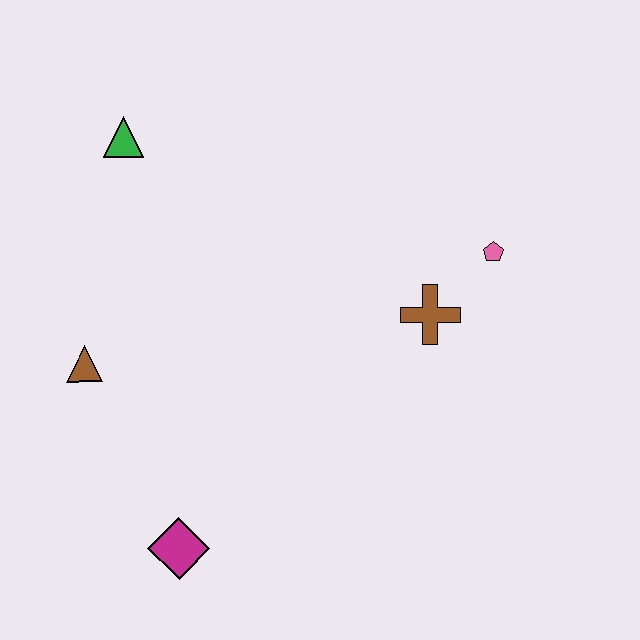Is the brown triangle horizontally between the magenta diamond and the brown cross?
No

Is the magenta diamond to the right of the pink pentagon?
No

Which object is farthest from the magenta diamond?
The pink pentagon is farthest from the magenta diamond.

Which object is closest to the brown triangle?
The magenta diamond is closest to the brown triangle.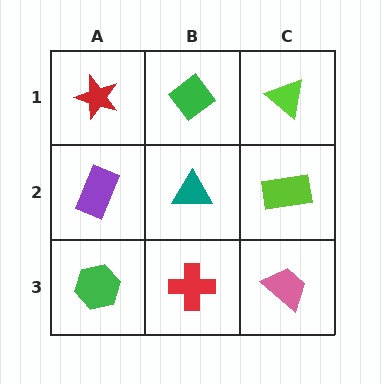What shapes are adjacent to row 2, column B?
A green diamond (row 1, column B), a red cross (row 3, column B), a purple rectangle (row 2, column A), a lime rectangle (row 2, column C).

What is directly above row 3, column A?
A purple rectangle.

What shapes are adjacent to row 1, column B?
A teal triangle (row 2, column B), a red star (row 1, column A), a lime triangle (row 1, column C).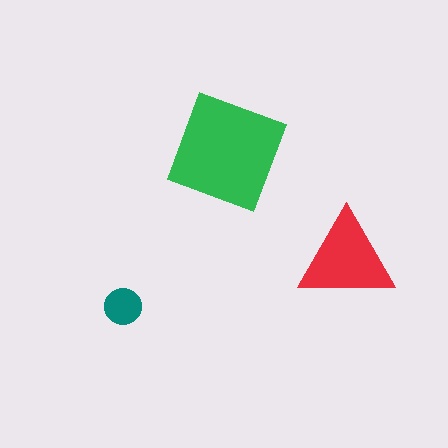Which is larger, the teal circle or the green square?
The green square.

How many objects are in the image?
There are 3 objects in the image.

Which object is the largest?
The green square.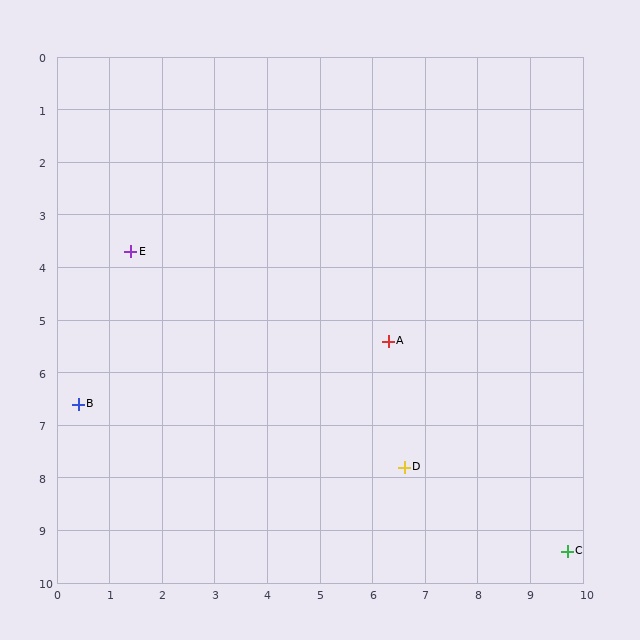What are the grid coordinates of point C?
Point C is at approximately (9.7, 9.4).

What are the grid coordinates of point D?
Point D is at approximately (6.6, 7.8).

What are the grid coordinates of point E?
Point E is at approximately (1.4, 3.7).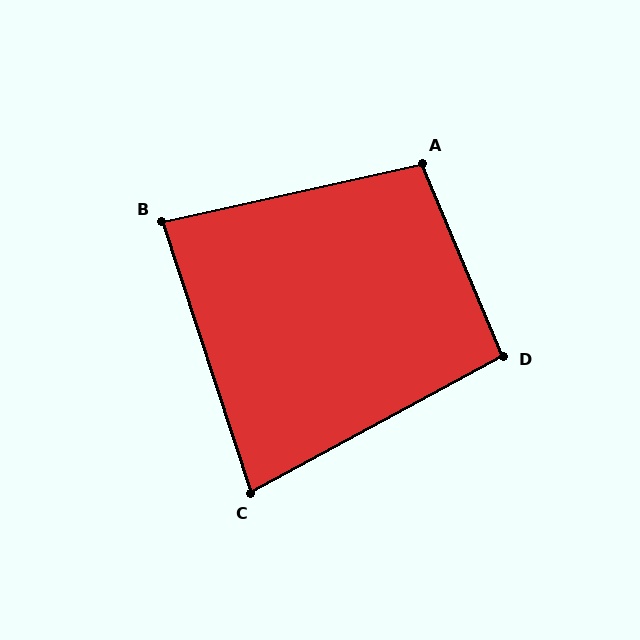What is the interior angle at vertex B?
Approximately 84 degrees (acute).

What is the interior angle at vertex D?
Approximately 96 degrees (obtuse).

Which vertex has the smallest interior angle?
C, at approximately 80 degrees.